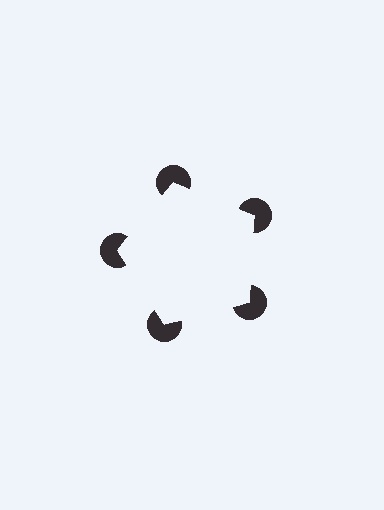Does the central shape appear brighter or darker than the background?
It typically appears slightly brighter than the background, even though no actual brightness change is drawn.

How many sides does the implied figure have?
5 sides.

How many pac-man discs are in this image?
There are 5 — one at each vertex of the illusory pentagon.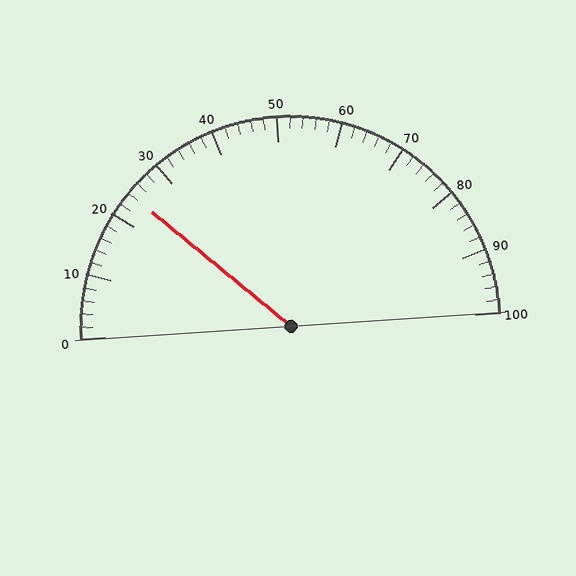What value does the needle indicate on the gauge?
The needle indicates approximately 24.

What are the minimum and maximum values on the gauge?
The gauge ranges from 0 to 100.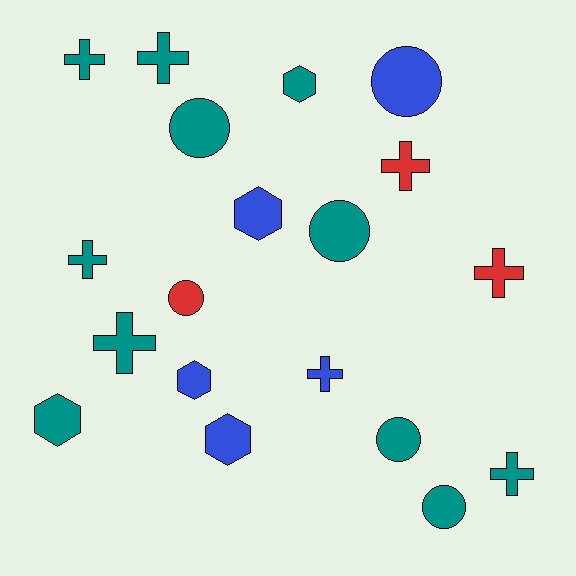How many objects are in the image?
There are 19 objects.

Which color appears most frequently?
Teal, with 11 objects.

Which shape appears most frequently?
Cross, with 8 objects.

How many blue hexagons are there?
There are 3 blue hexagons.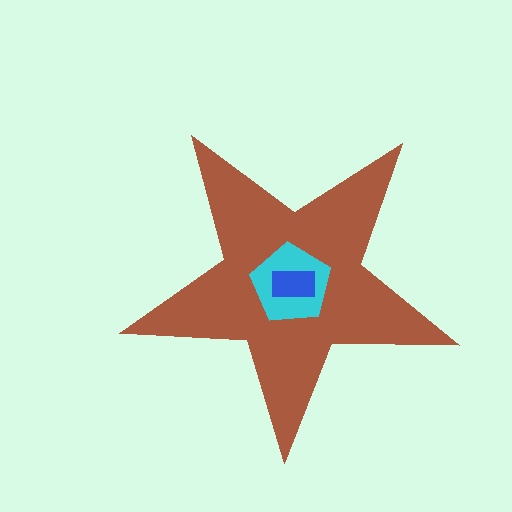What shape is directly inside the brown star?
The cyan pentagon.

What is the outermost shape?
The brown star.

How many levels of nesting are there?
3.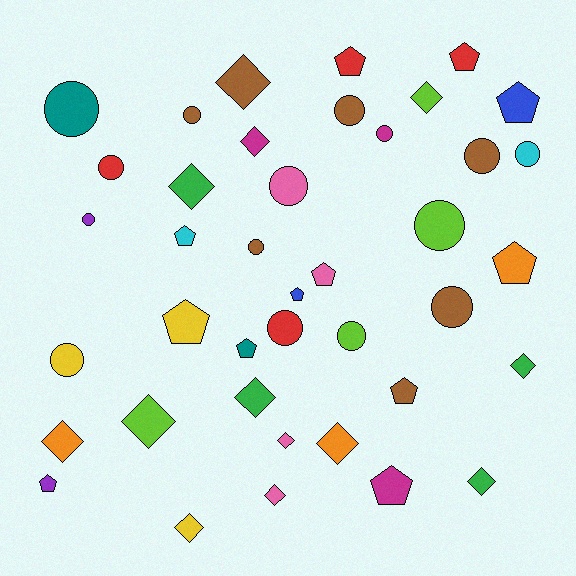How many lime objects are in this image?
There are 4 lime objects.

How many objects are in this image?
There are 40 objects.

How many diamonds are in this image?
There are 13 diamonds.